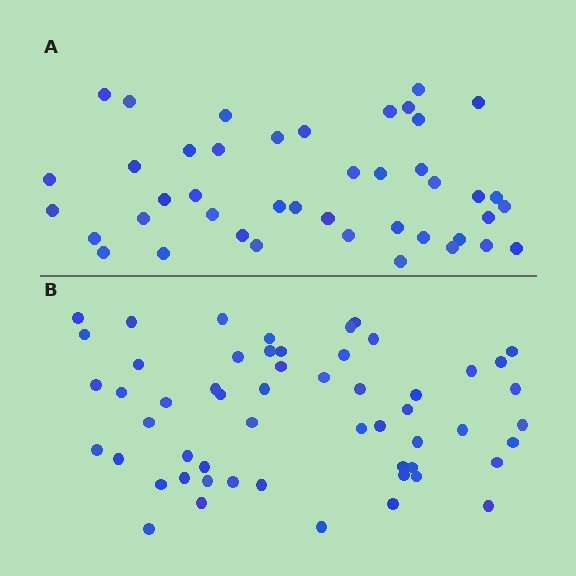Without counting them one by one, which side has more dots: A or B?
Region B (the bottom region) has more dots.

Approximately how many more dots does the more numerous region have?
Region B has roughly 12 or so more dots than region A.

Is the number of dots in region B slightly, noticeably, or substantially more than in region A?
Region B has noticeably more, but not dramatically so. The ratio is roughly 1.3 to 1.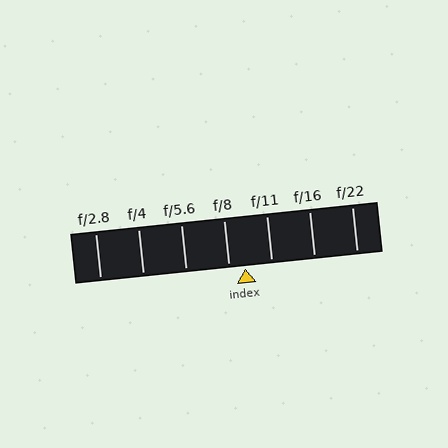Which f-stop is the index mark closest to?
The index mark is closest to f/8.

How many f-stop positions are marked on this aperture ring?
There are 7 f-stop positions marked.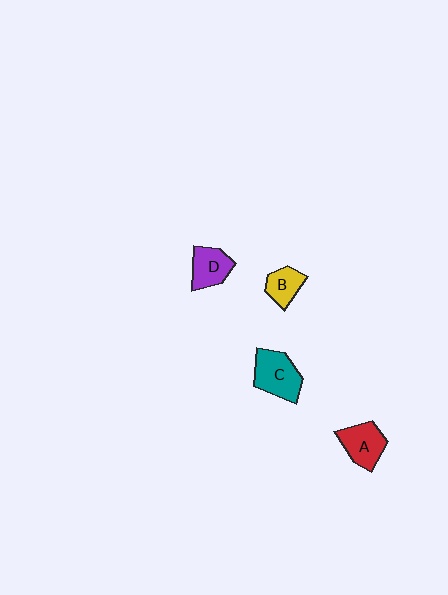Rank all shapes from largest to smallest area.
From largest to smallest: C (teal), A (red), D (purple), B (yellow).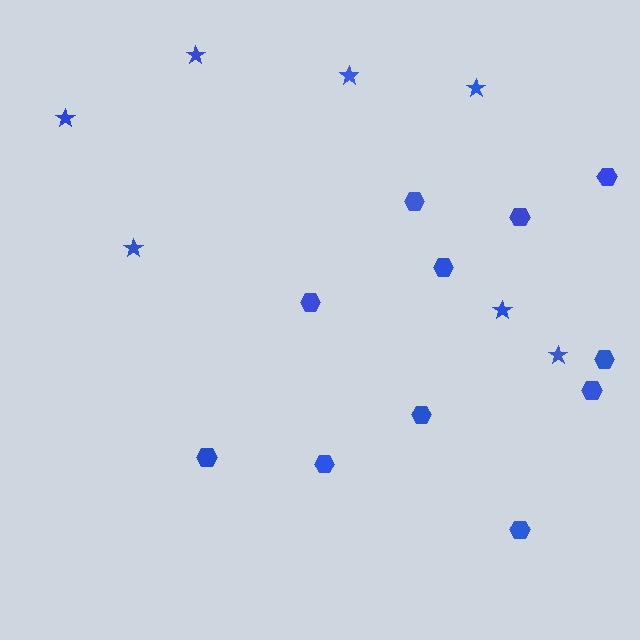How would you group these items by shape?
There are 2 groups: one group of hexagons (11) and one group of stars (7).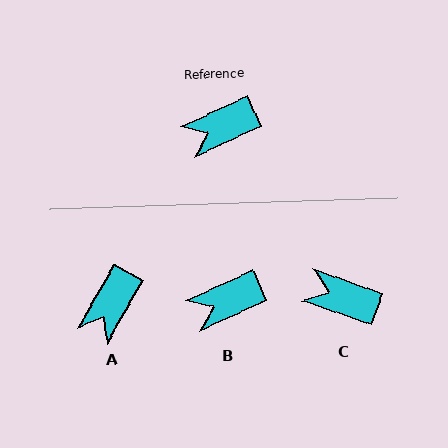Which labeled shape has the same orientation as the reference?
B.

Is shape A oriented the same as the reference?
No, it is off by about 36 degrees.